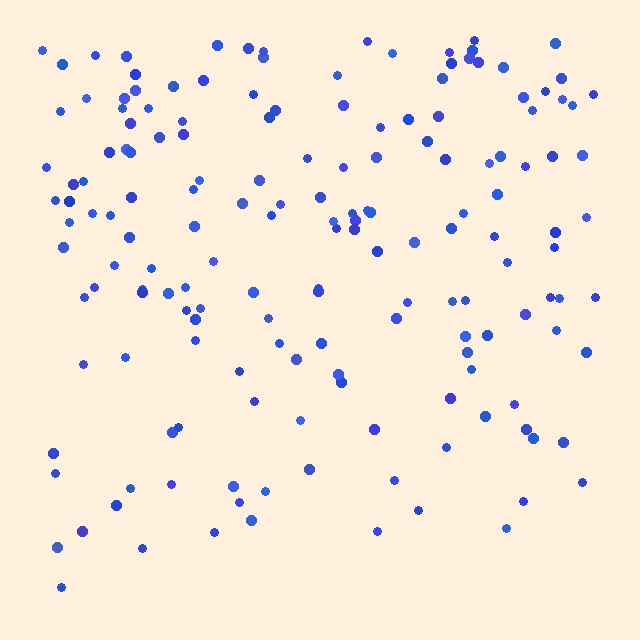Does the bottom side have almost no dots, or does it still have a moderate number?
Still a moderate number, just noticeably fewer than the top.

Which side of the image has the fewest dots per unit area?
The bottom.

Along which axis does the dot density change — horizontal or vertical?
Vertical.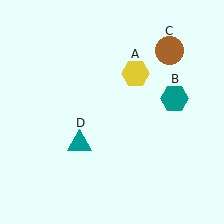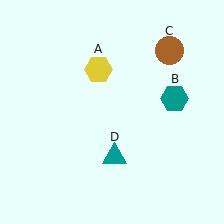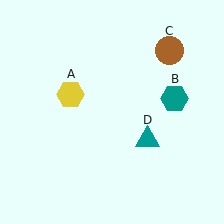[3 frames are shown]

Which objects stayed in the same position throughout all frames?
Teal hexagon (object B) and brown circle (object C) remained stationary.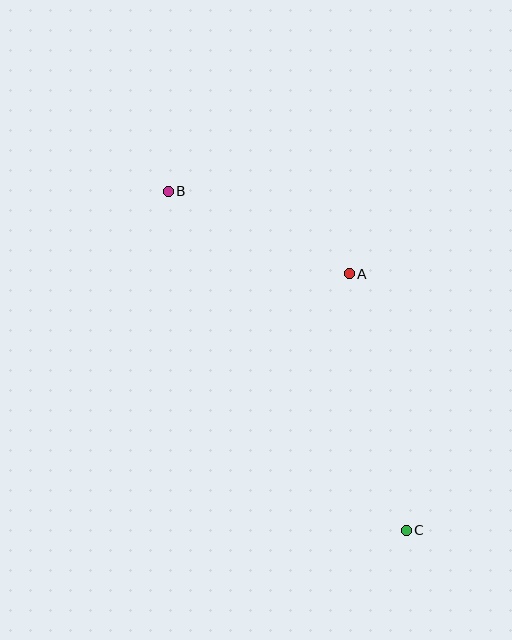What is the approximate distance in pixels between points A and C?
The distance between A and C is approximately 263 pixels.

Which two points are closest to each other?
Points A and B are closest to each other.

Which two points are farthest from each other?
Points B and C are farthest from each other.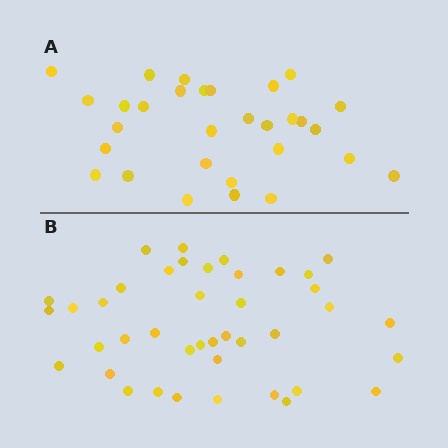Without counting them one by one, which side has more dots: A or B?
Region B (the bottom region) has more dots.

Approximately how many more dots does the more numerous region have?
Region B has roughly 12 or so more dots than region A.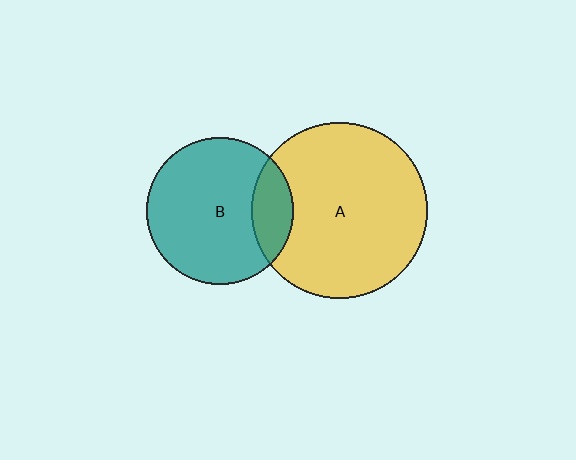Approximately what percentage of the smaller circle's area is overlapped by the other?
Approximately 20%.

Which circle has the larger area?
Circle A (yellow).